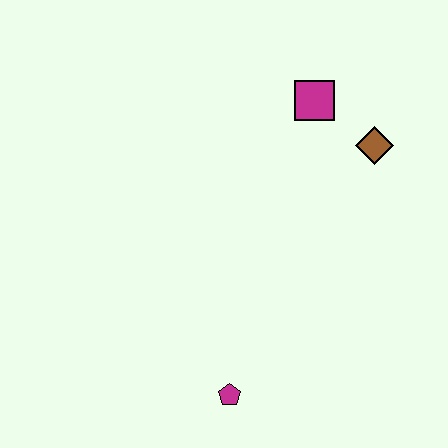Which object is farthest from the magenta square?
The magenta pentagon is farthest from the magenta square.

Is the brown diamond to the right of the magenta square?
Yes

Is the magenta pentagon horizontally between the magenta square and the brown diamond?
No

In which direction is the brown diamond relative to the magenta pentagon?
The brown diamond is above the magenta pentagon.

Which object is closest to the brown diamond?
The magenta square is closest to the brown diamond.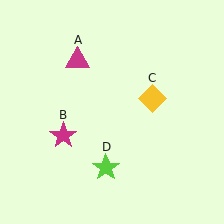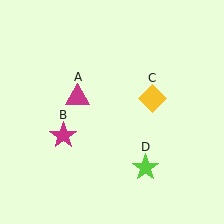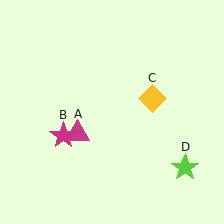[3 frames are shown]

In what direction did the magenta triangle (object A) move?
The magenta triangle (object A) moved down.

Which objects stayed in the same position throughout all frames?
Magenta star (object B) and yellow diamond (object C) remained stationary.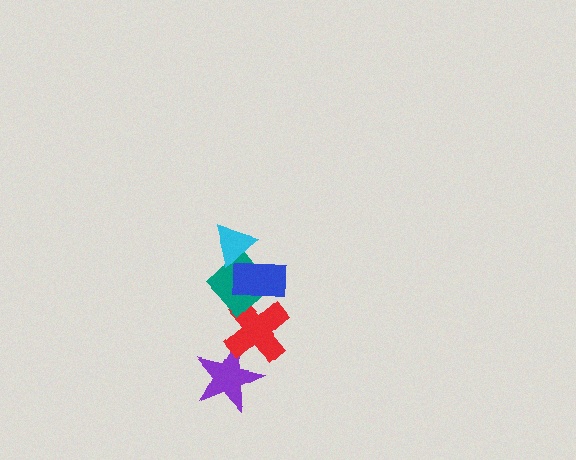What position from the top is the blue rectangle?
The blue rectangle is 2nd from the top.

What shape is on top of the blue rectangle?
The cyan triangle is on top of the blue rectangle.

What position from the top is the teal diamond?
The teal diamond is 3rd from the top.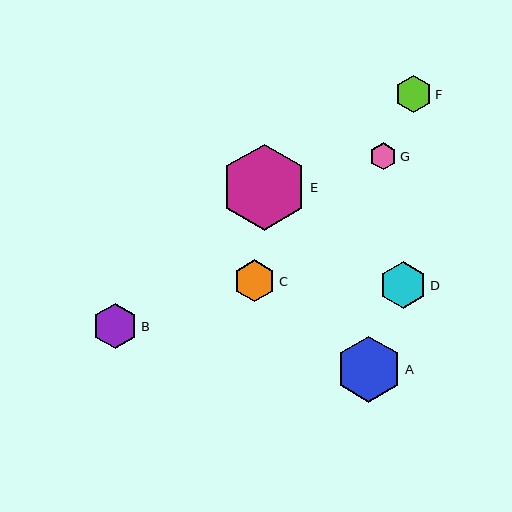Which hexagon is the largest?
Hexagon E is the largest with a size of approximately 86 pixels.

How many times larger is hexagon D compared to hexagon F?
Hexagon D is approximately 1.3 times the size of hexagon F.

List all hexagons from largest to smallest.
From largest to smallest: E, A, D, B, C, F, G.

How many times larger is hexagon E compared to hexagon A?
Hexagon E is approximately 1.3 times the size of hexagon A.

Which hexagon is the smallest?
Hexagon G is the smallest with a size of approximately 27 pixels.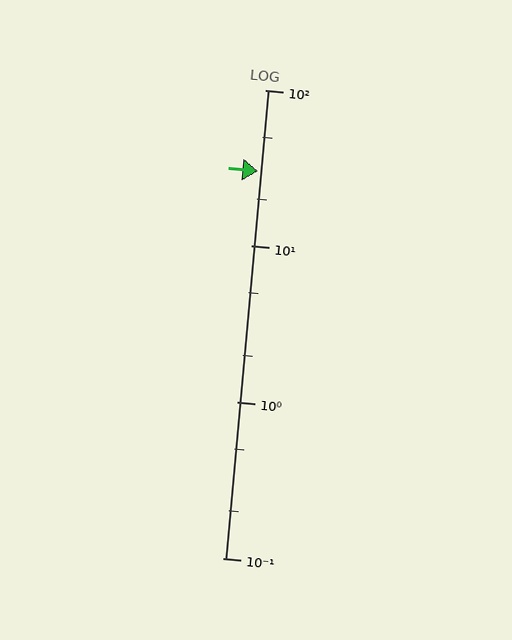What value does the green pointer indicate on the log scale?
The pointer indicates approximately 30.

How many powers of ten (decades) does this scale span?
The scale spans 3 decades, from 0.1 to 100.